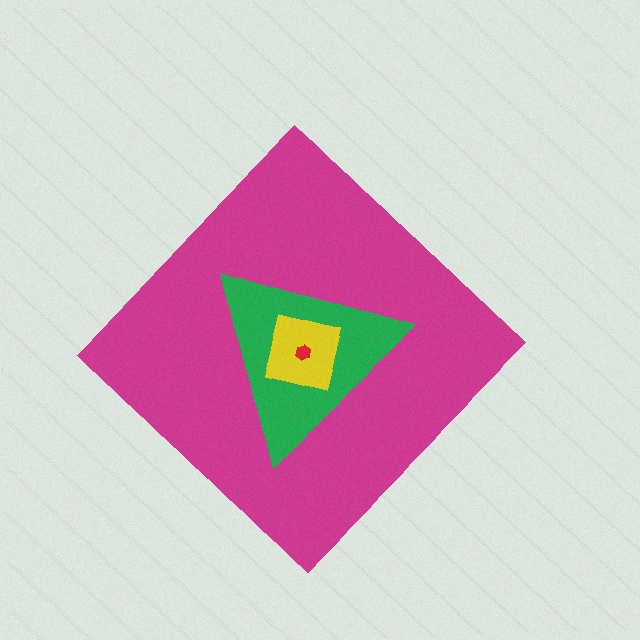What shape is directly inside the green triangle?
The yellow square.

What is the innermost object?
The red hexagon.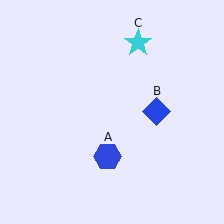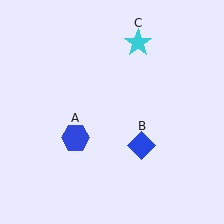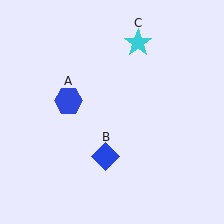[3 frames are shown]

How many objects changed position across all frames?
2 objects changed position: blue hexagon (object A), blue diamond (object B).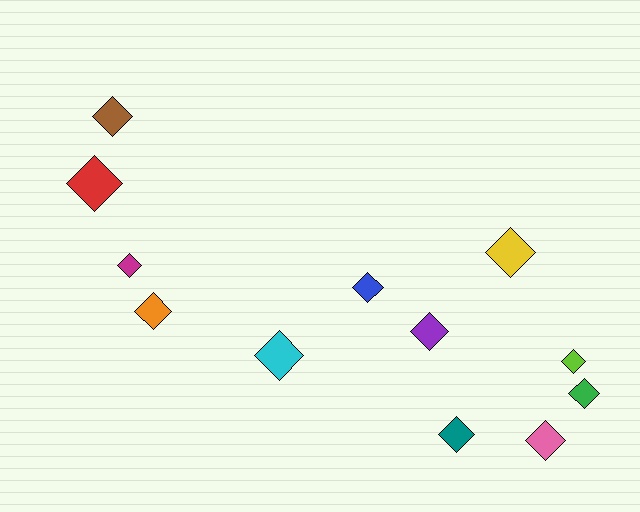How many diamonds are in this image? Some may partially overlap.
There are 12 diamonds.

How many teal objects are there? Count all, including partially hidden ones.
There is 1 teal object.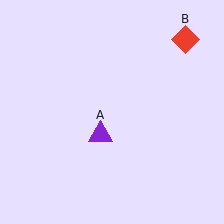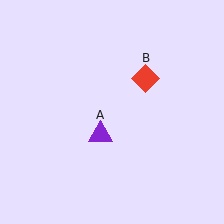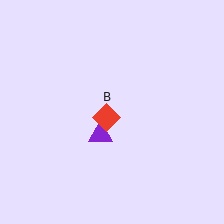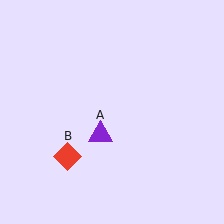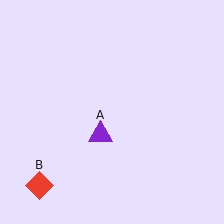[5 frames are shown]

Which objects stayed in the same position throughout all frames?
Purple triangle (object A) remained stationary.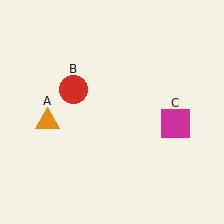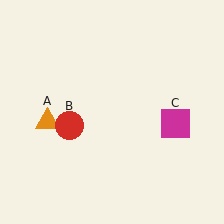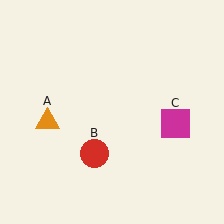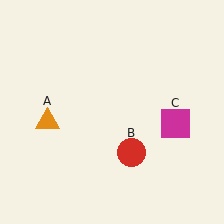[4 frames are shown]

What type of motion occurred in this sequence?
The red circle (object B) rotated counterclockwise around the center of the scene.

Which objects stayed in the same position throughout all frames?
Orange triangle (object A) and magenta square (object C) remained stationary.